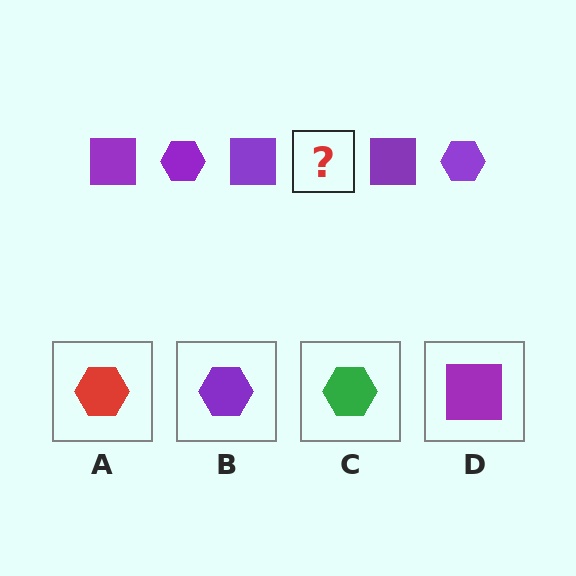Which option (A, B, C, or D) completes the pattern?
B.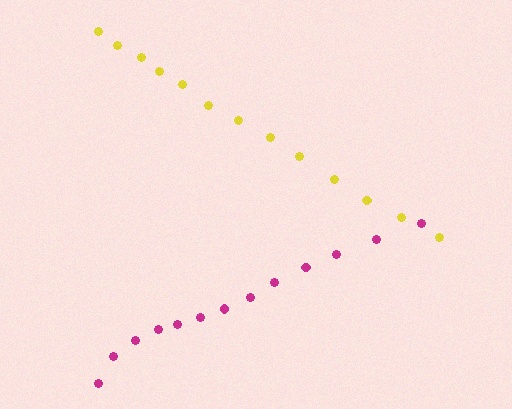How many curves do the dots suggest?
There are 2 distinct paths.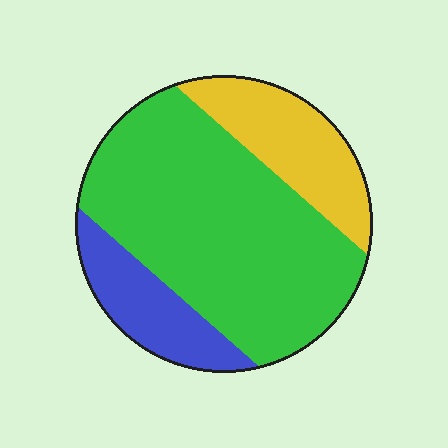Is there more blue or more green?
Green.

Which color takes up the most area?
Green, at roughly 65%.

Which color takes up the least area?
Blue, at roughly 15%.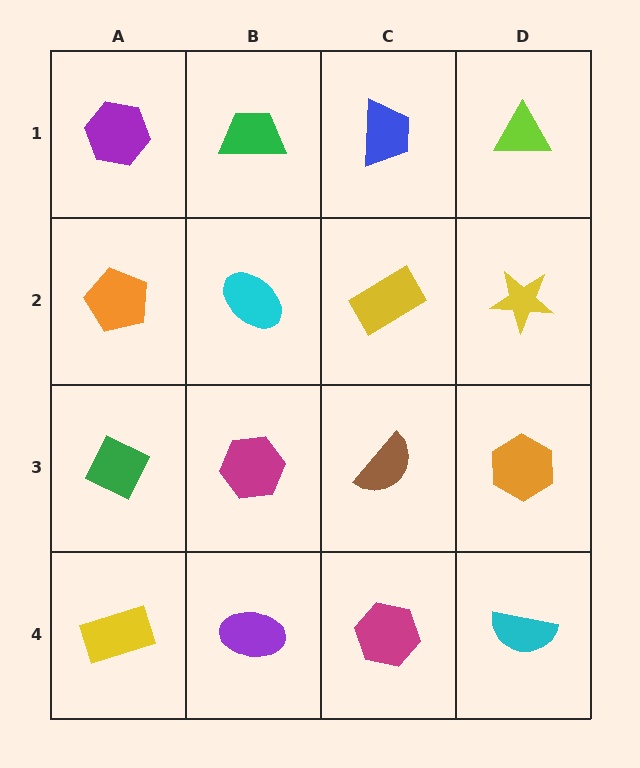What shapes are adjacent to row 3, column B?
A cyan ellipse (row 2, column B), a purple ellipse (row 4, column B), a green diamond (row 3, column A), a brown semicircle (row 3, column C).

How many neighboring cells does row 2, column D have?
3.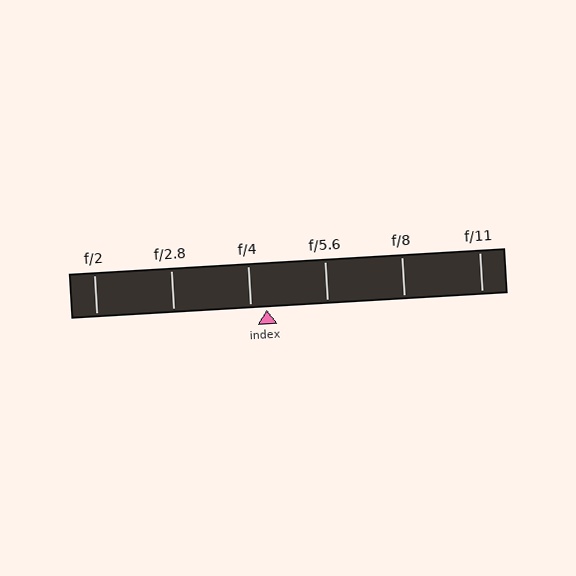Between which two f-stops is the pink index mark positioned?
The index mark is between f/4 and f/5.6.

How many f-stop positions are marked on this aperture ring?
There are 6 f-stop positions marked.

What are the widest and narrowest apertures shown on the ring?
The widest aperture shown is f/2 and the narrowest is f/11.